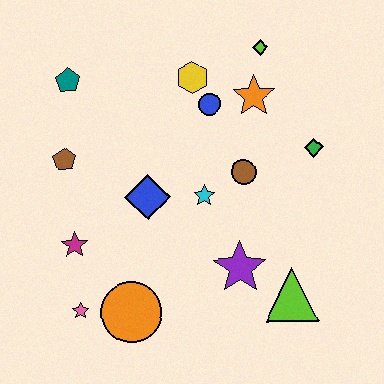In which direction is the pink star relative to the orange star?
The pink star is below the orange star.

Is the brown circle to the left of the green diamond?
Yes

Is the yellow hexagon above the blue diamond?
Yes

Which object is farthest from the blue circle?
The pink star is farthest from the blue circle.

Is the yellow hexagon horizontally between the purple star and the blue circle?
No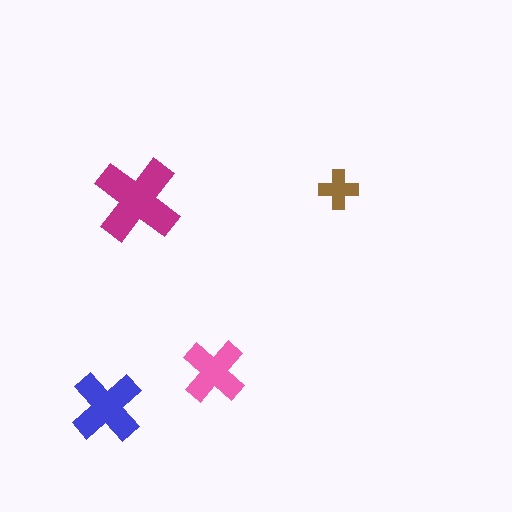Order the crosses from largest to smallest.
the magenta one, the blue one, the pink one, the brown one.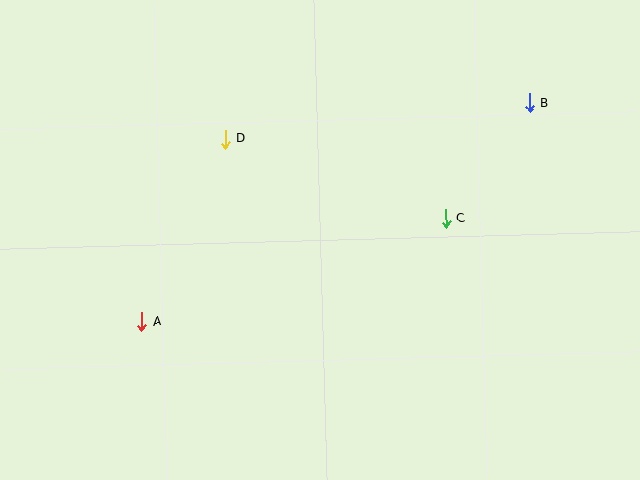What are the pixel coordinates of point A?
Point A is at (142, 322).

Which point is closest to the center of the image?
Point C at (446, 218) is closest to the center.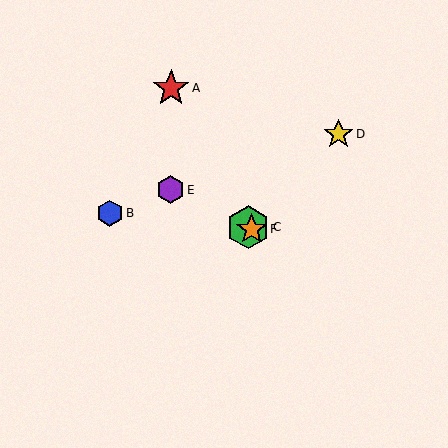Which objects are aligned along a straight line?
Objects C, E, F are aligned along a straight line.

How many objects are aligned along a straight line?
3 objects (C, E, F) are aligned along a straight line.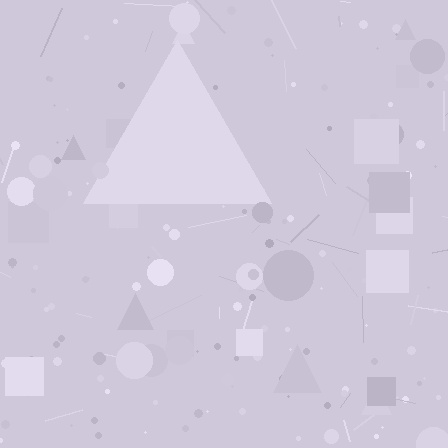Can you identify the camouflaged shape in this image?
The camouflaged shape is a triangle.